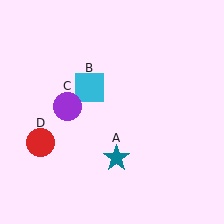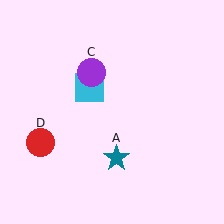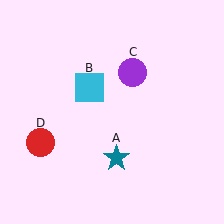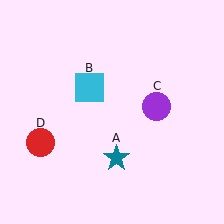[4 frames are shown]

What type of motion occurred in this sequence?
The purple circle (object C) rotated clockwise around the center of the scene.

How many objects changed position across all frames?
1 object changed position: purple circle (object C).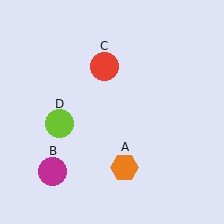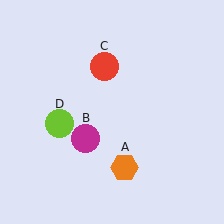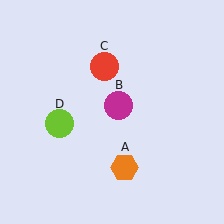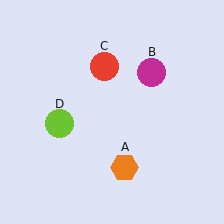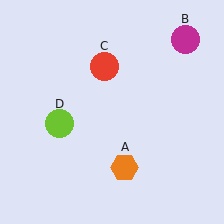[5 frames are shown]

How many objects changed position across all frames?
1 object changed position: magenta circle (object B).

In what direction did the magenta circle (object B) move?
The magenta circle (object B) moved up and to the right.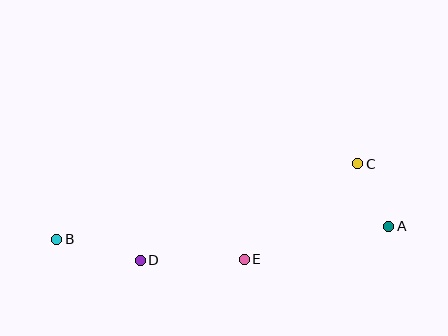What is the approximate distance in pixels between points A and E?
The distance between A and E is approximately 149 pixels.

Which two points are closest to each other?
Points A and C are closest to each other.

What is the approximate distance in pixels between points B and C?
The distance between B and C is approximately 310 pixels.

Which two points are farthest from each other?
Points A and B are farthest from each other.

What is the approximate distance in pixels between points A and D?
The distance between A and D is approximately 251 pixels.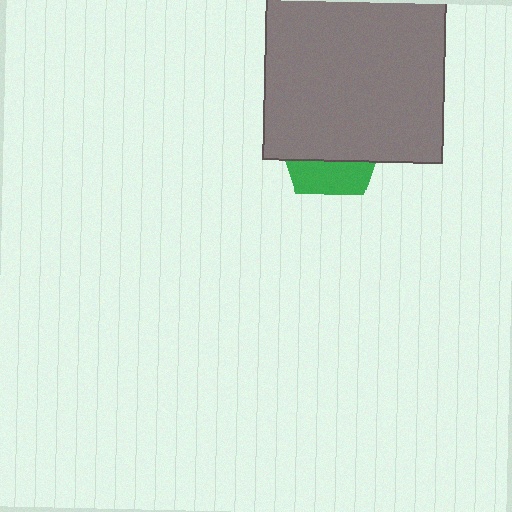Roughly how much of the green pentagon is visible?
A small part of it is visible (roughly 32%).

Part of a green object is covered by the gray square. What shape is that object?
It is a pentagon.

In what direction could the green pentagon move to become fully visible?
The green pentagon could move down. That would shift it out from behind the gray square entirely.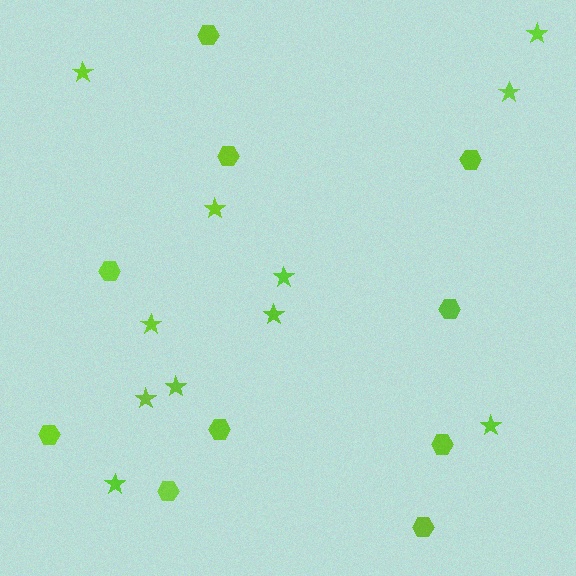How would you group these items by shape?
There are 2 groups: one group of stars (11) and one group of hexagons (10).